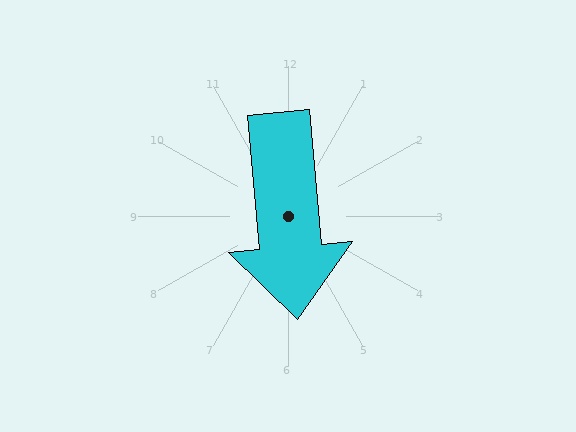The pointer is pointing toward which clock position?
Roughly 6 o'clock.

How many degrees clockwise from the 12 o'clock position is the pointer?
Approximately 175 degrees.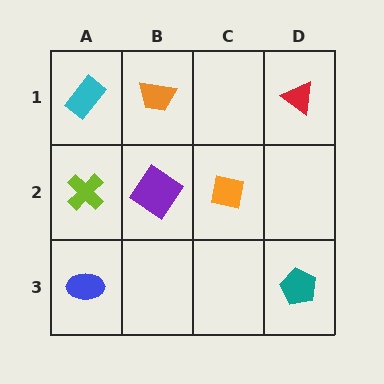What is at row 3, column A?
A blue ellipse.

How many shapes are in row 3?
2 shapes.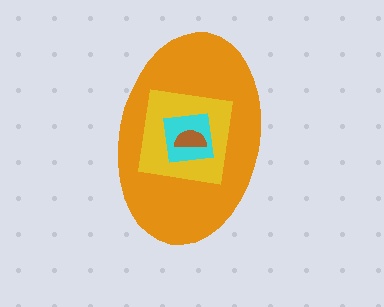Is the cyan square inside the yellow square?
Yes.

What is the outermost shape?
The orange ellipse.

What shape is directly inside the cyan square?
The brown semicircle.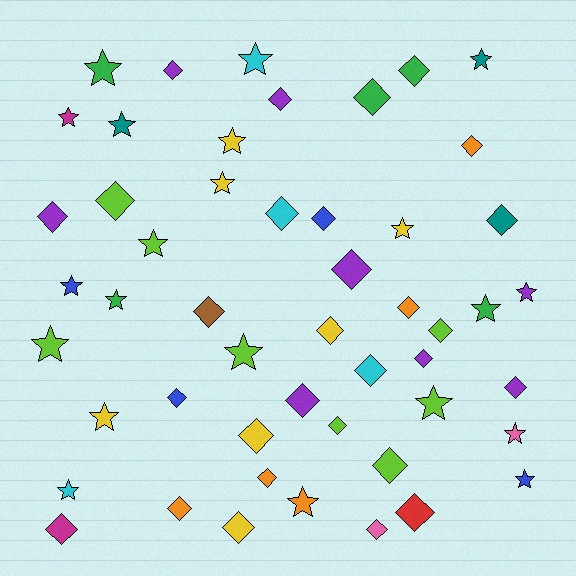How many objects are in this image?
There are 50 objects.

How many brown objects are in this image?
There is 1 brown object.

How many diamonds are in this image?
There are 29 diamonds.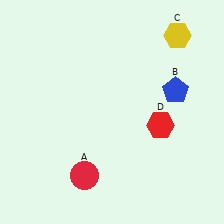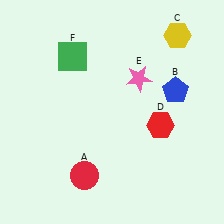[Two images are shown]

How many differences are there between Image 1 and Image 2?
There are 2 differences between the two images.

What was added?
A pink star (E), a green square (F) were added in Image 2.